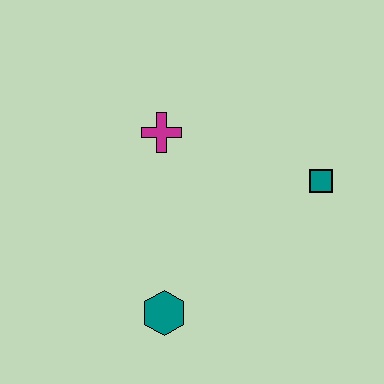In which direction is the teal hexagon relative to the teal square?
The teal hexagon is to the left of the teal square.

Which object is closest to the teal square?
The magenta cross is closest to the teal square.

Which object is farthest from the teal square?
The teal hexagon is farthest from the teal square.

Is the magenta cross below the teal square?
No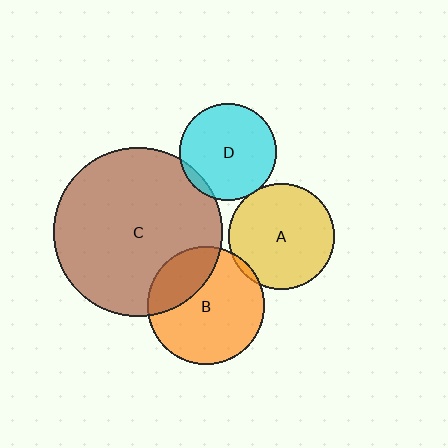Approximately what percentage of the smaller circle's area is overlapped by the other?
Approximately 30%.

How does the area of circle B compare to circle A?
Approximately 1.2 times.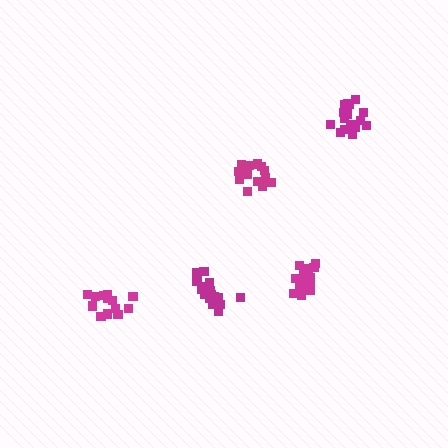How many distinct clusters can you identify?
There are 5 distinct clusters.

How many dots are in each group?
Group 1: 16 dots, Group 2: 15 dots, Group 3: 18 dots, Group 4: 19 dots, Group 5: 18 dots (86 total).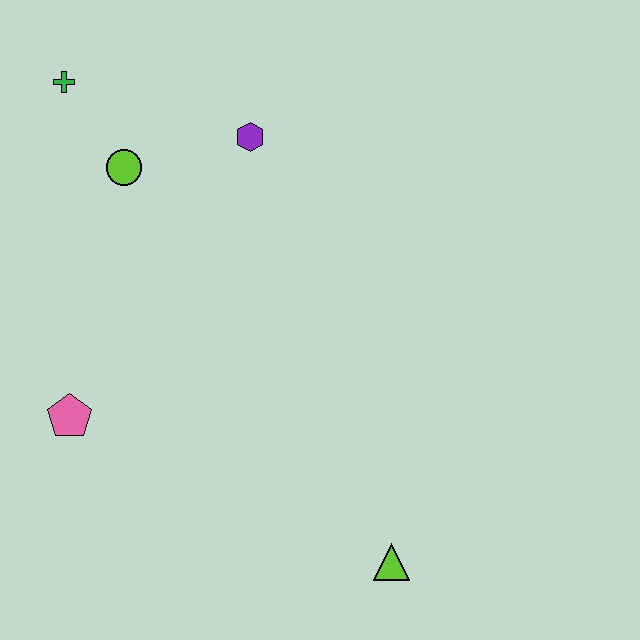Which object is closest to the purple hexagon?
The lime circle is closest to the purple hexagon.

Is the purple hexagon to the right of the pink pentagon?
Yes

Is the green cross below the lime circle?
No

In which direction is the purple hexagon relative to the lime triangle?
The purple hexagon is above the lime triangle.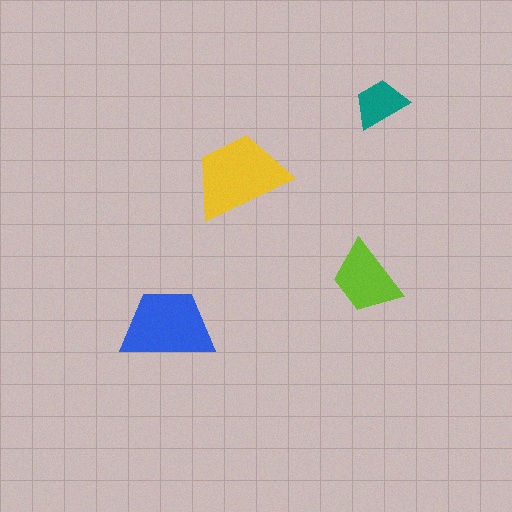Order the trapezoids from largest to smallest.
the yellow one, the blue one, the lime one, the teal one.